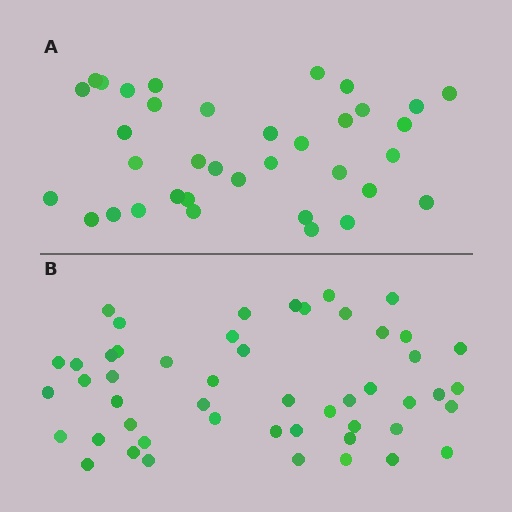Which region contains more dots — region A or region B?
Region B (the bottom region) has more dots.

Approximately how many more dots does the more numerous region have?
Region B has approximately 15 more dots than region A.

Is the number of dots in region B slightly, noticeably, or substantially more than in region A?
Region B has noticeably more, but not dramatically so. The ratio is roughly 1.4 to 1.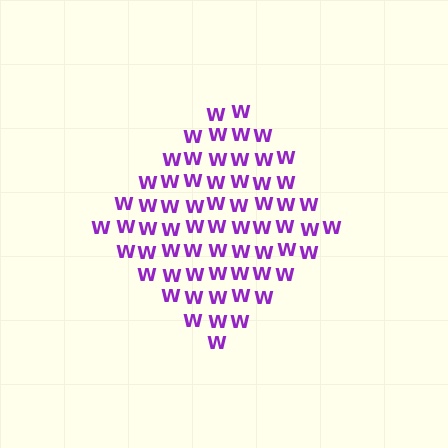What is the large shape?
The large shape is a diamond.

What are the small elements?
The small elements are letter W's.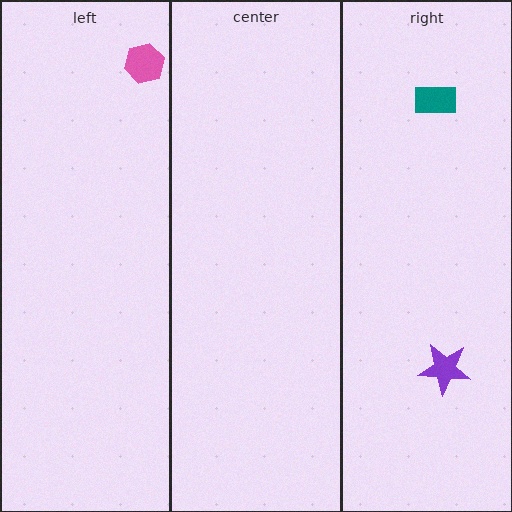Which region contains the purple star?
The right region.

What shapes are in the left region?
The pink hexagon.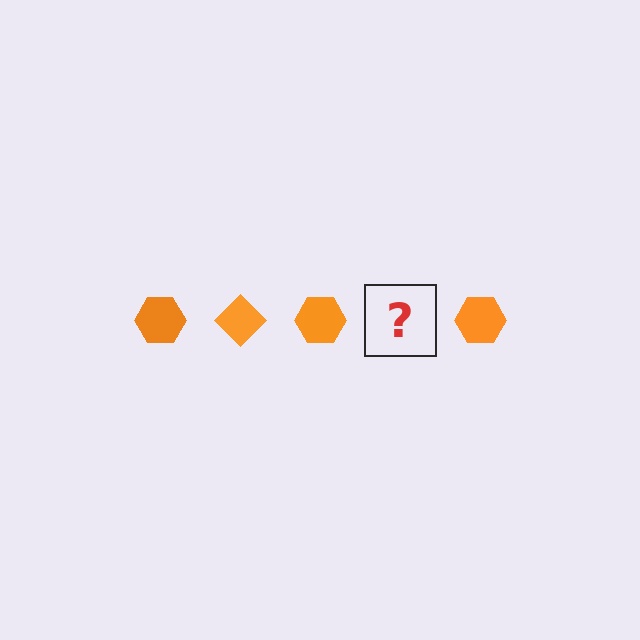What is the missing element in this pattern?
The missing element is an orange diamond.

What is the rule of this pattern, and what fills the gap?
The rule is that the pattern cycles through hexagon, diamond shapes in orange. The gap should be filled with an orange diamond.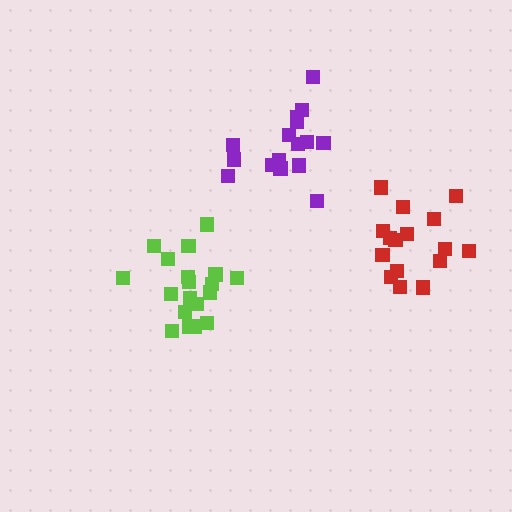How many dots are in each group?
Group 1: 19 dots, Group 2: 16 dots, Group 3: 16 dots (51 total).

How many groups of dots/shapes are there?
There are 3 groups.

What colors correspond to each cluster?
The clusters are colored: lime, red, purple.